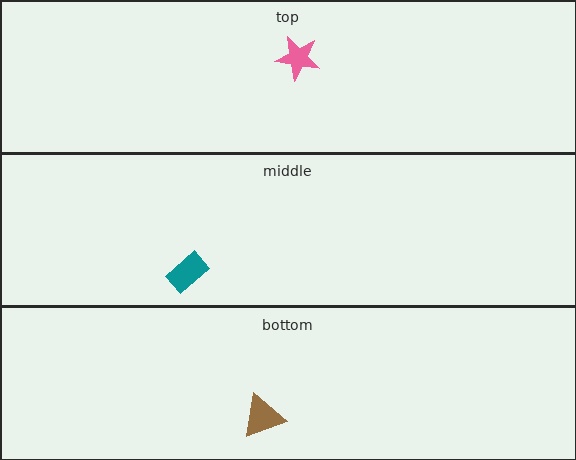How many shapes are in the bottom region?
1.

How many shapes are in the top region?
1.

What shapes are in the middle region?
The teal rectangle.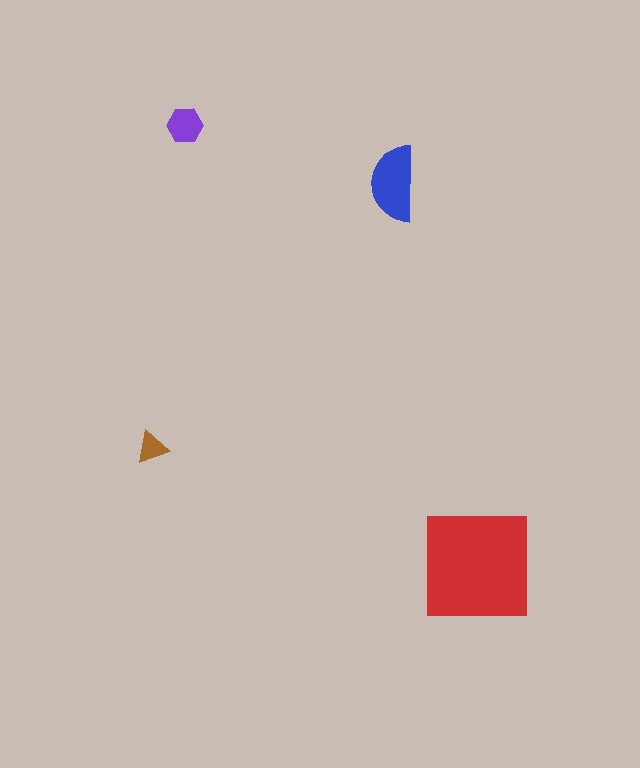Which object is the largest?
The red square.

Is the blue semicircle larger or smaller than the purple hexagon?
Larger.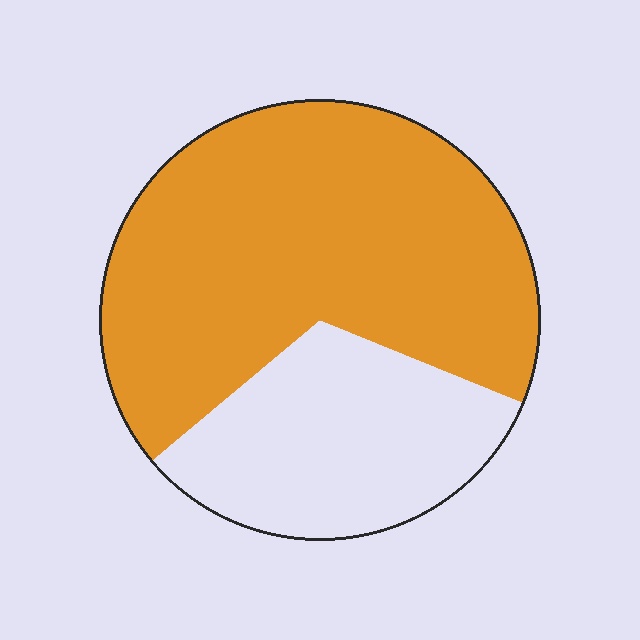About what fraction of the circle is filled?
About two thirds (2/3).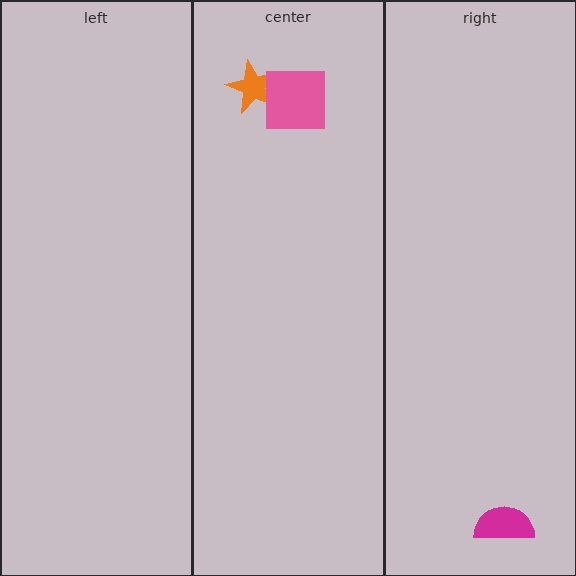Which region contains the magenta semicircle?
The right region.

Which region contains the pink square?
The center region.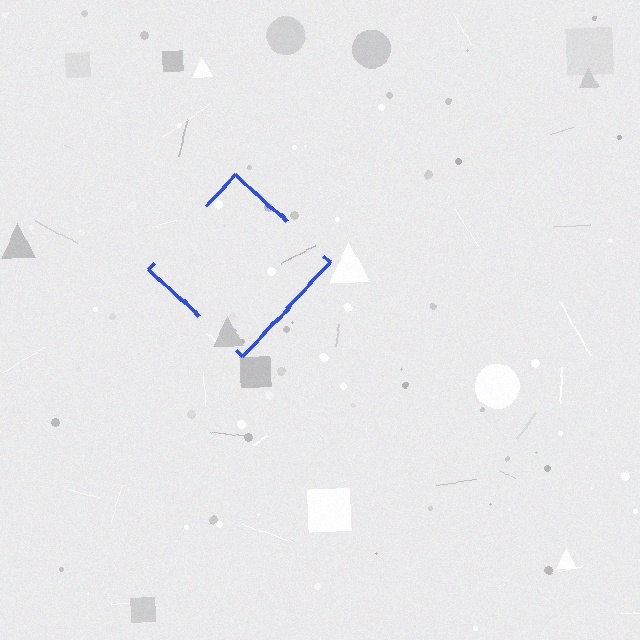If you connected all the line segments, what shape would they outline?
They would outline a diamond.